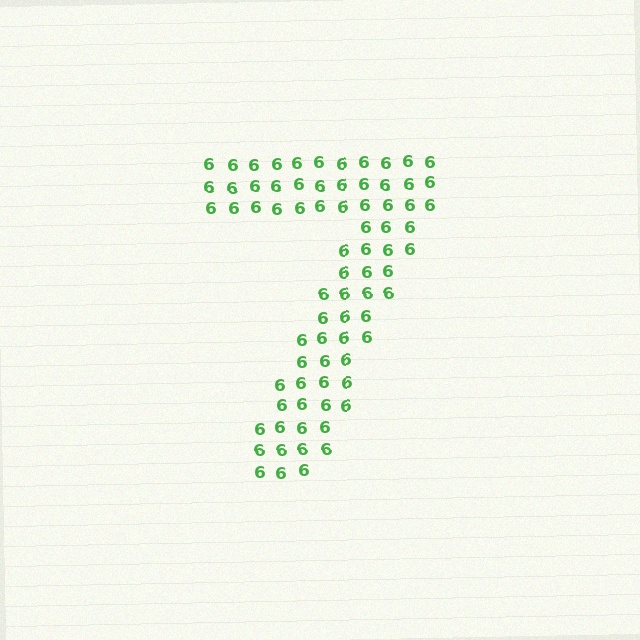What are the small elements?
The small elements are digit 6's.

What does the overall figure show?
The overall figure shows the digit 7.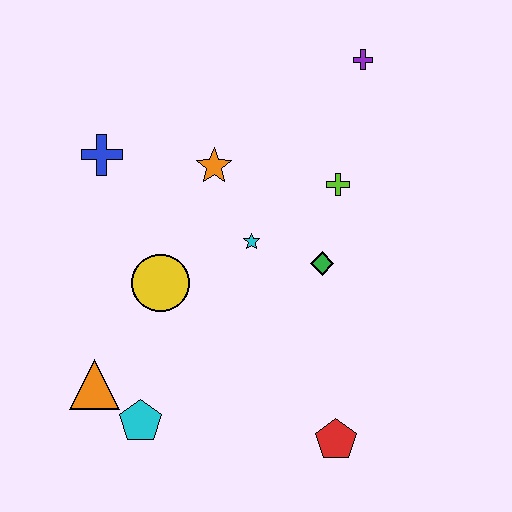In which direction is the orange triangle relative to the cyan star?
The orange triangle is to the left of the cyan star.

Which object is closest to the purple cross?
The lime cross is closest to the purple cross.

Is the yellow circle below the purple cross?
Yes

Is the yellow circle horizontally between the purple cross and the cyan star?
No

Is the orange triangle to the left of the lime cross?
Yes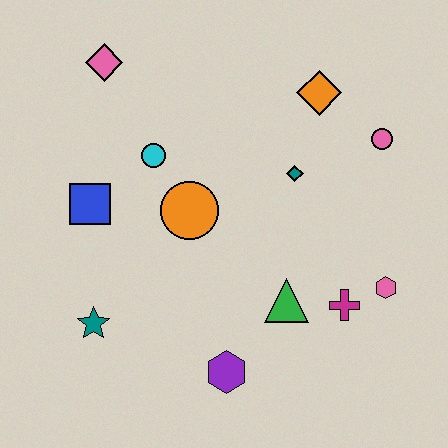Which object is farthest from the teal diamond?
The teal star is farthest from the teal diamond.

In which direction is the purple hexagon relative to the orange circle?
The purple hexagon is below the orange circle.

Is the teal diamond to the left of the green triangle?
No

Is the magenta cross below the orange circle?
Yes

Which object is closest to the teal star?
The blue square is closest to the teal star.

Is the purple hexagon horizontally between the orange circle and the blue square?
No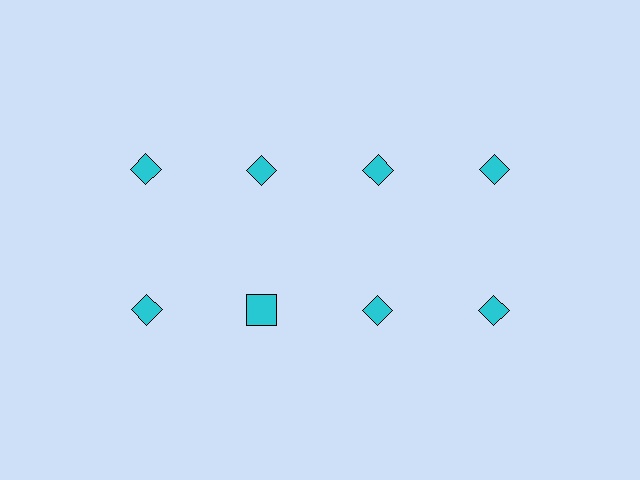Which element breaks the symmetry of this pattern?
The cyan square in the second row, second from left column breaks the symmetry. All other shapes are cyan diamonds.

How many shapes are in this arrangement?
There are 8 shapes arranged in a grid pattern.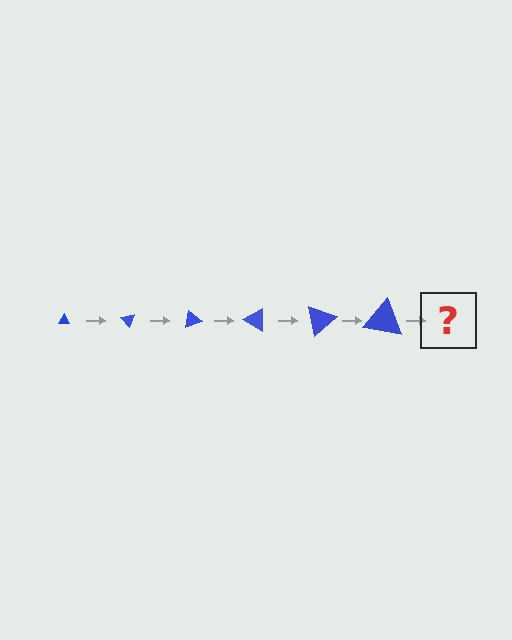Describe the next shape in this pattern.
It should be a triangle, larger than the previous one and rotated 300 degrees from the start.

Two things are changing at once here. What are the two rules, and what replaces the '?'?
The two rules are that the triangle grows larger each step and it rotates 50 degrees each step. The '?' should be a triangle, larger than the previous one and rotated 300 degrees from the start.